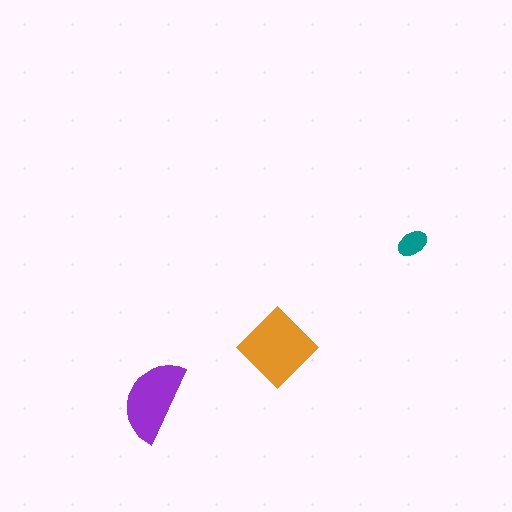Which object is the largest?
The orange diamond.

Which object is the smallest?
The teal ellipse.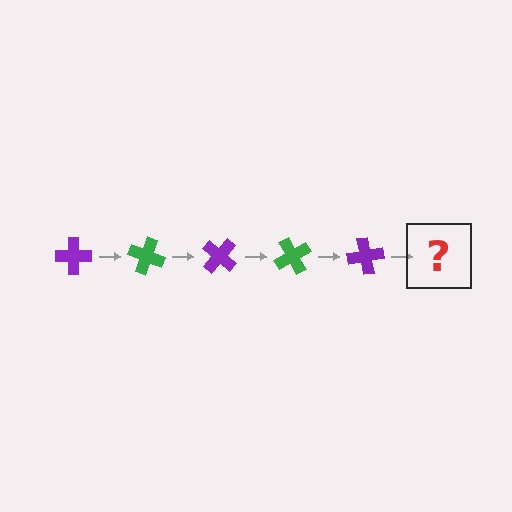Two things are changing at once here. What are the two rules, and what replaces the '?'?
The two rules are that it rotates 20 degrees each step and the color cycles through purple and green. The '?' should be a green cross, rotated 100 degrees from the start.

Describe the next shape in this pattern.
It should be a green cross, rotated 100 degrees from the start.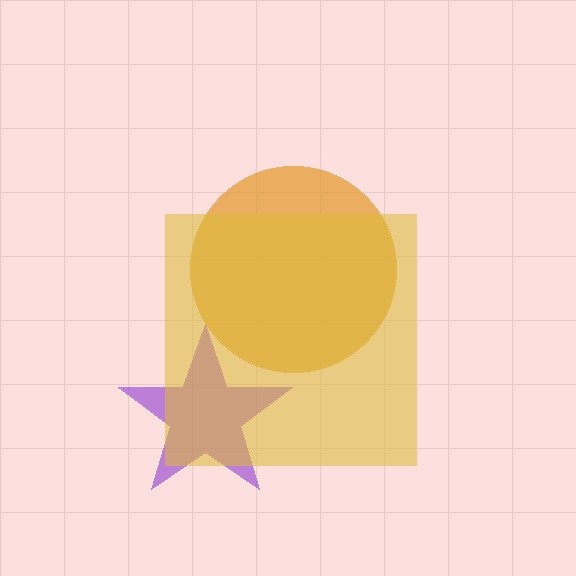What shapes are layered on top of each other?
The layered shapes are: an orange circle, a purple star, a yellow square.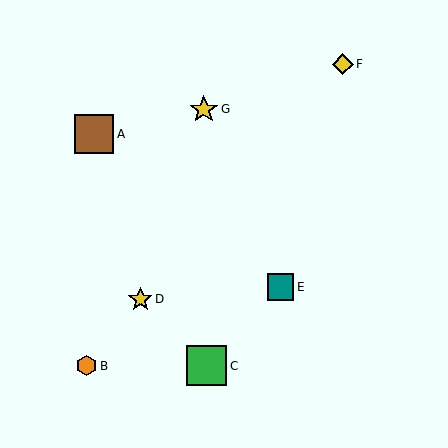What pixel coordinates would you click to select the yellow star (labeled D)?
Click at (140, 299) to select the yellow star D.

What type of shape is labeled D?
Shape D is a yellow star.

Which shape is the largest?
The green square (labeled C) is the largest.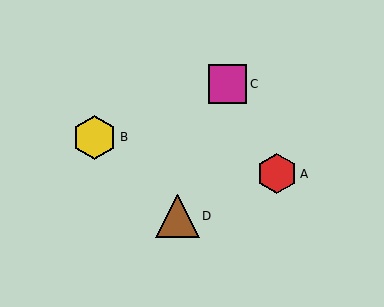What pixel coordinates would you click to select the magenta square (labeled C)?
Click at (228, 84) to select the magenta square C.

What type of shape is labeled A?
Shape A is a red hexagon.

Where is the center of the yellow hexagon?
The center of the yellow hexagon is at (95, 137).